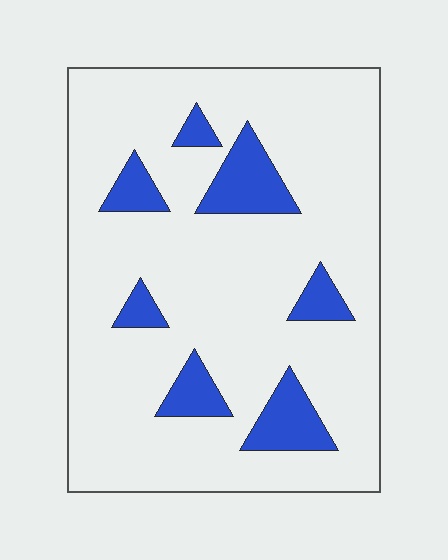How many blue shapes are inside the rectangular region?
7.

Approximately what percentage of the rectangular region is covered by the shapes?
Approximately 15%.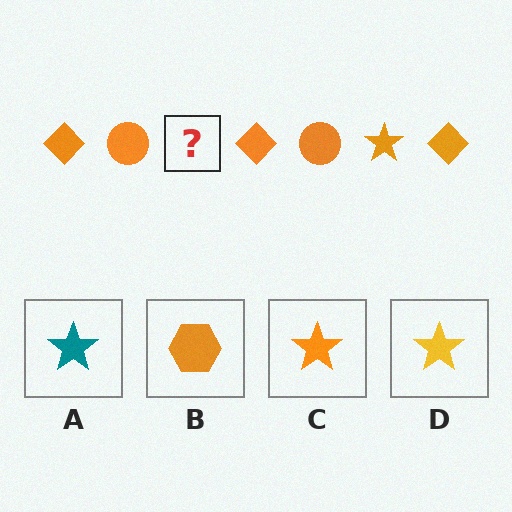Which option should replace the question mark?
Option C.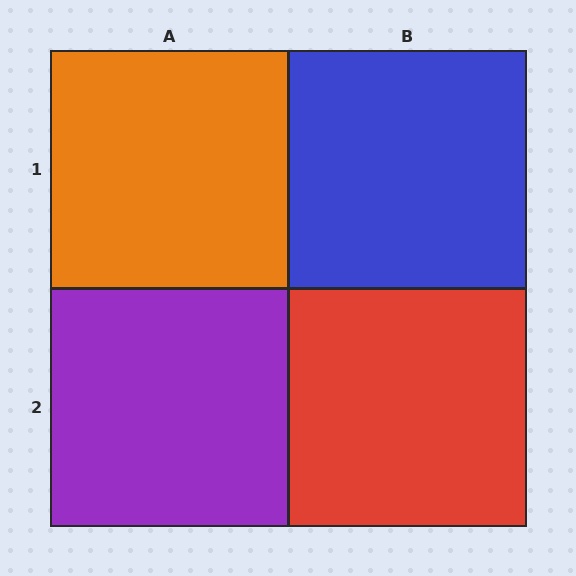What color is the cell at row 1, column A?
Orange.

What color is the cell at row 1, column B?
Blue.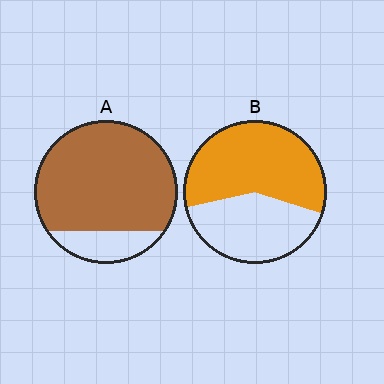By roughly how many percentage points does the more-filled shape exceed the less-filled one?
By roughly 25 percentage points (A over B).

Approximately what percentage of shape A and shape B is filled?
A is approximately 85% and B is approximately 60%.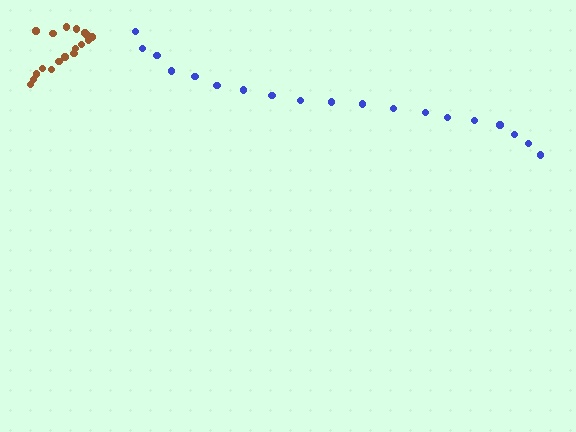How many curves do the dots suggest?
There are 2 distinct paths.